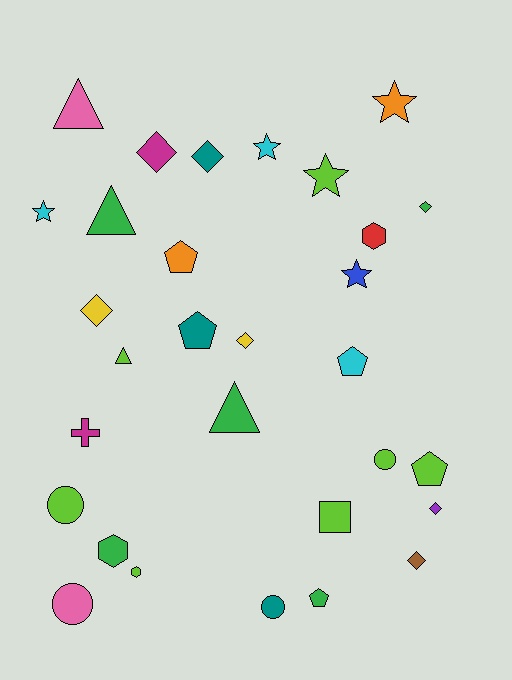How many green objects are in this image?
There are 5 green objects.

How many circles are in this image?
There are 4 circles.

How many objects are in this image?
There are 30 objects.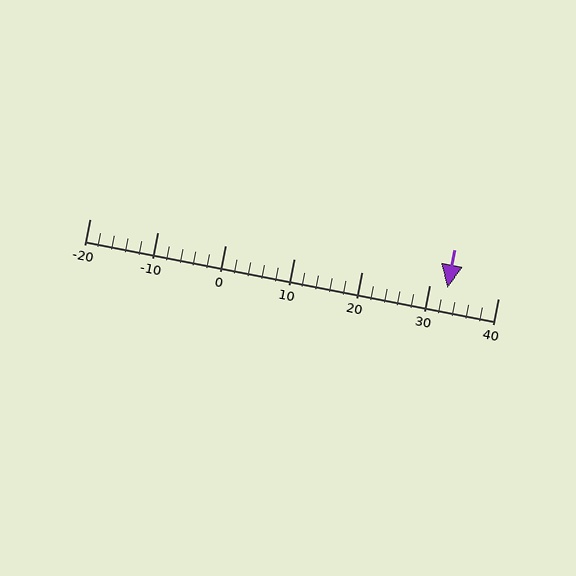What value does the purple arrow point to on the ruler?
The purple arrow points to approximately 32.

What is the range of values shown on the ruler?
The ruler shows values from -20 to 40.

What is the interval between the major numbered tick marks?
The major tick marks are spaced 10 units apart.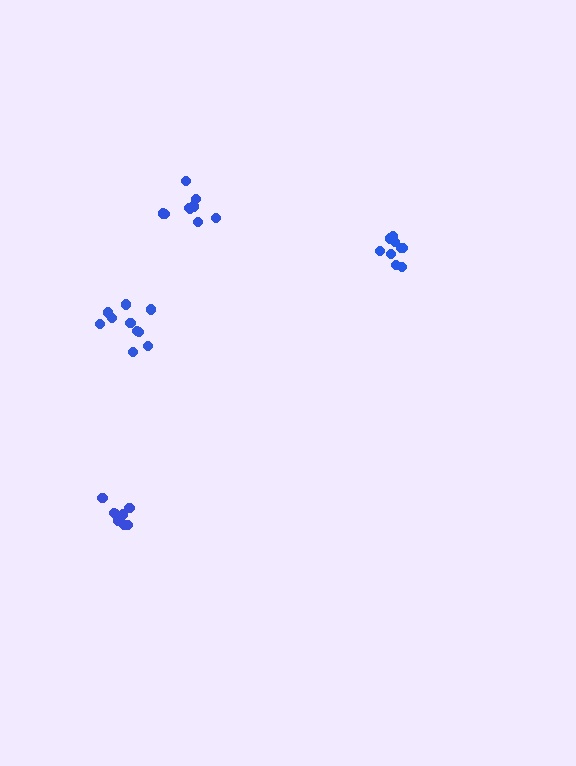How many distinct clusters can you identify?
There are 4 distinct clusters.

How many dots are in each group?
Group 1: 10 dots, Group 2: 9 dots, Group 3: 10 dots, Group 4: 8 dots (37 total).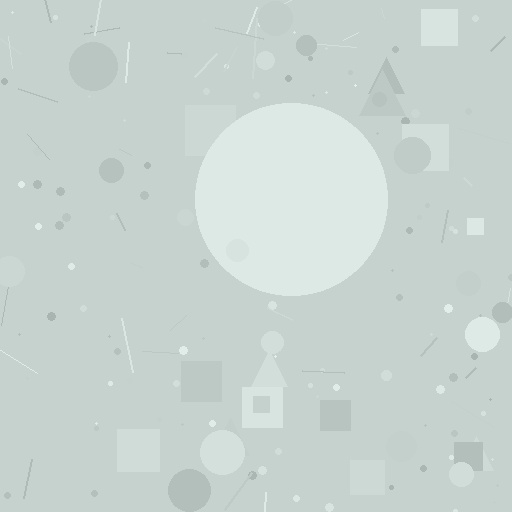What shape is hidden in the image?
A circle is hidden in the image.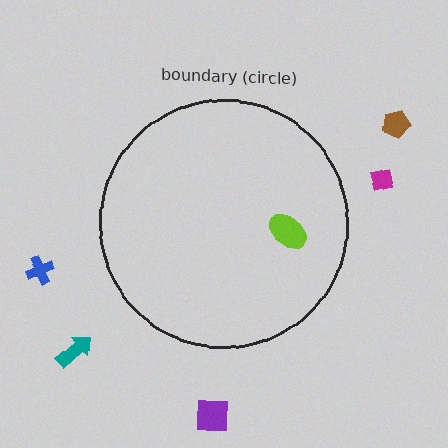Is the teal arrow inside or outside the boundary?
Outside.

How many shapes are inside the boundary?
1 inside, 5 outside.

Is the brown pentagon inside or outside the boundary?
Outside.